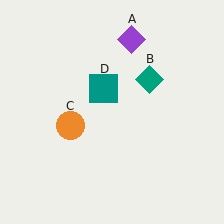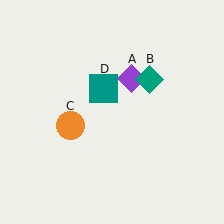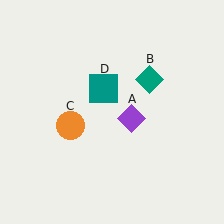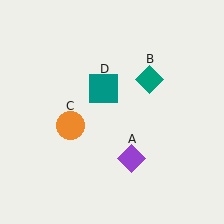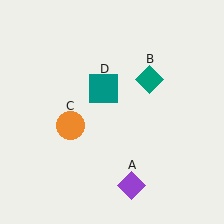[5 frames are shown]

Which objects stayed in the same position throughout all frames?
Teal diamond (object B) and orange circle (object C) and teal square (object D) remained stationary.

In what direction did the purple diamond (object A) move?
The purple diamond (object A) moved down.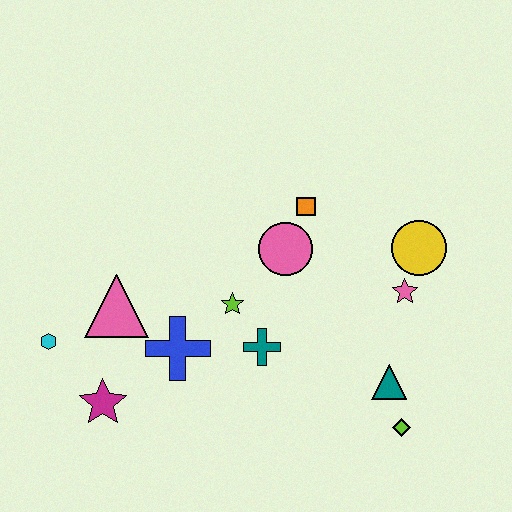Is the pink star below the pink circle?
Yes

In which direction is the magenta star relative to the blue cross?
The magenta star is to the left of the blue cross.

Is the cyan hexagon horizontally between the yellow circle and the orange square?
No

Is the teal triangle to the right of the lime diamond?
No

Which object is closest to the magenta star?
The cyan hexagon is closest to the magenta star.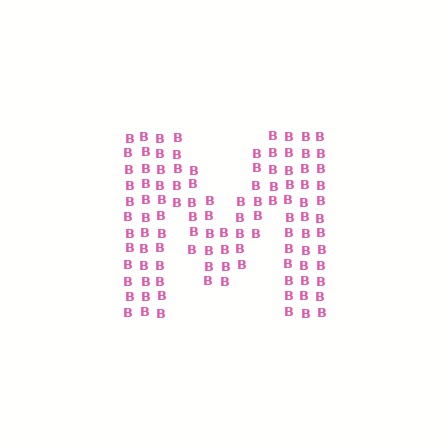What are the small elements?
The small elements are letter B's.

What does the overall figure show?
The overall figure shows the letter M.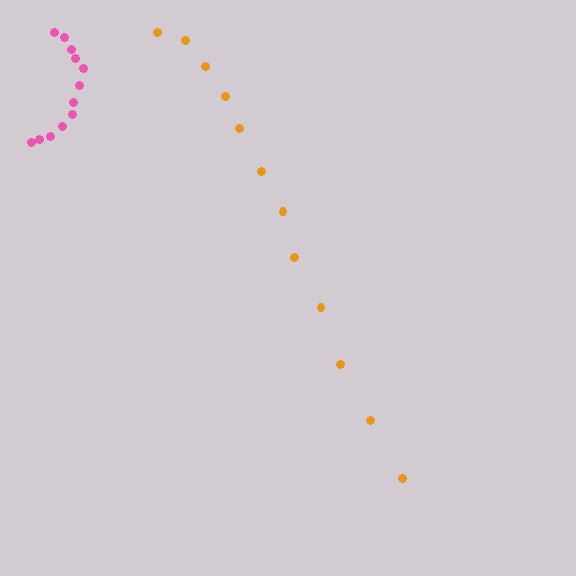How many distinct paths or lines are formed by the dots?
There are 2 distinct paths.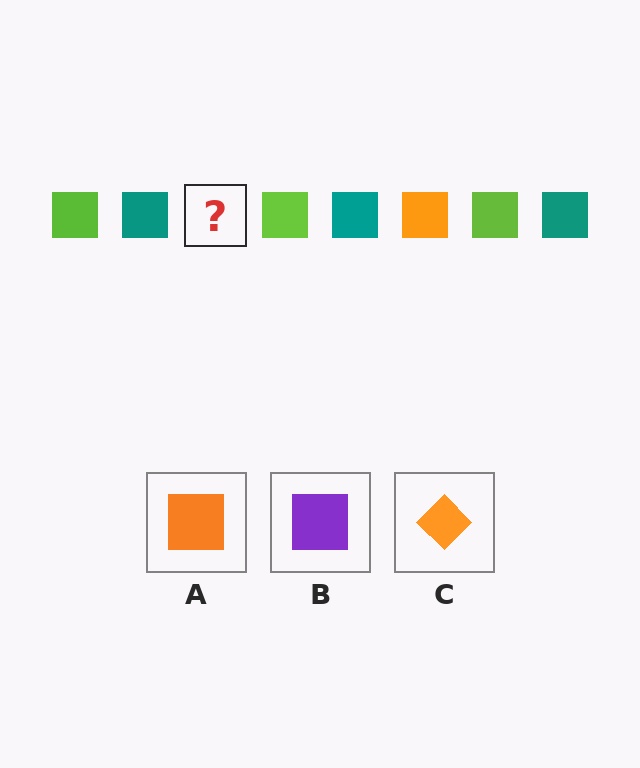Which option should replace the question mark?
Option A.